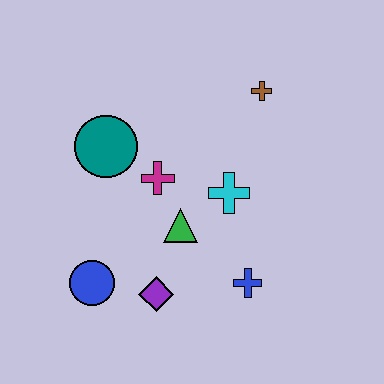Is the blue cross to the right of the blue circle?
Yes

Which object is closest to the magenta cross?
The green triangle is closest to the magenta cross.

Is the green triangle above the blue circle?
Yes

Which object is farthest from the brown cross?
The blue circle is farthest from the brown cross.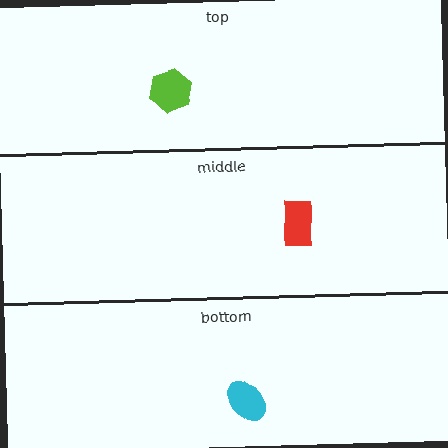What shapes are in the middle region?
The red rectangle.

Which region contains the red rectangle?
The middle region.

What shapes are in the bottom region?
The cyan ellipse.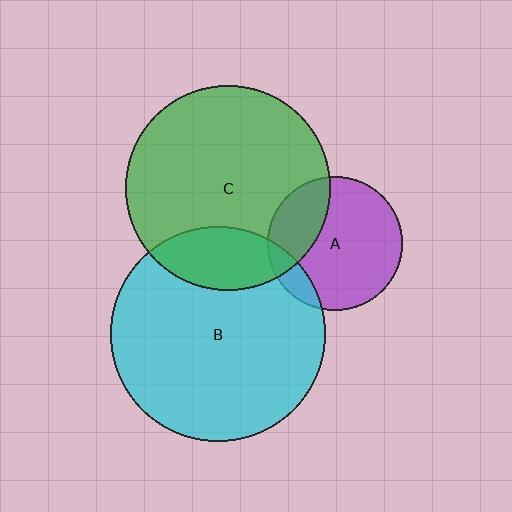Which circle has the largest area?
Circle B (cyan).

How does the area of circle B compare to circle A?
Approximately 2.5 times.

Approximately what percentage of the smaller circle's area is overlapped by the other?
Approximately 20%.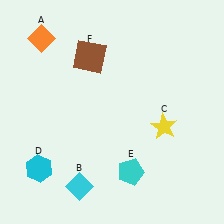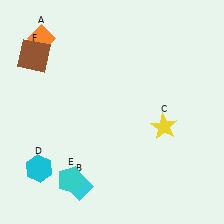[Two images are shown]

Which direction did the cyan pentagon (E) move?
The cyan pentagon (E) moved left.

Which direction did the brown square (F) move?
The brown square (F) moved left.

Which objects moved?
The objects that moved are: the cyan pentagon (E), the brown square (F).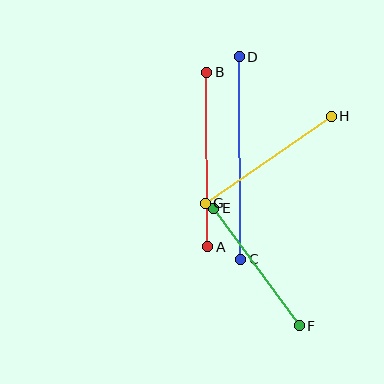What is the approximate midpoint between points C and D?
The midpoint is at approximately (240, 158) pixels.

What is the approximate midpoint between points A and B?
The midpoint is at approximately (207, 159) pixels.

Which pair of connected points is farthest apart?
Points C and D are farthest apart.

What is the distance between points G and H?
The distance is approximately 153 pixels.